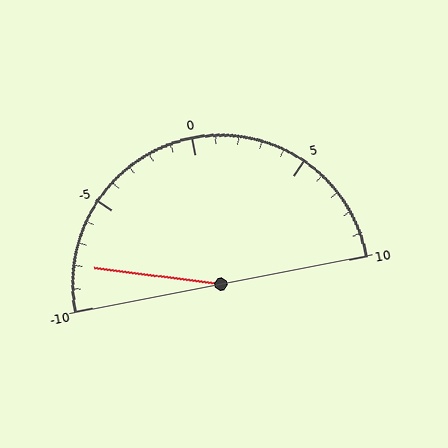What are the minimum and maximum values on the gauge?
The gauge ranges from -10 to 10.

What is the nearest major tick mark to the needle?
The nearest major tick mark is -10.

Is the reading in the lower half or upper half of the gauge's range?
The reading is in the lower half of the range (-10 to 10).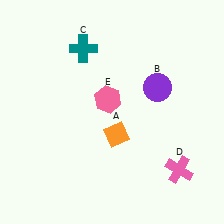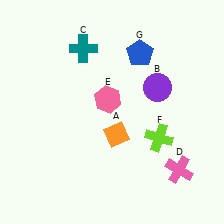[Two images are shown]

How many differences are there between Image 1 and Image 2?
There are 2 differences between the two images.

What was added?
A lime cross (F), a blue pentagon (G) were added in Image 2.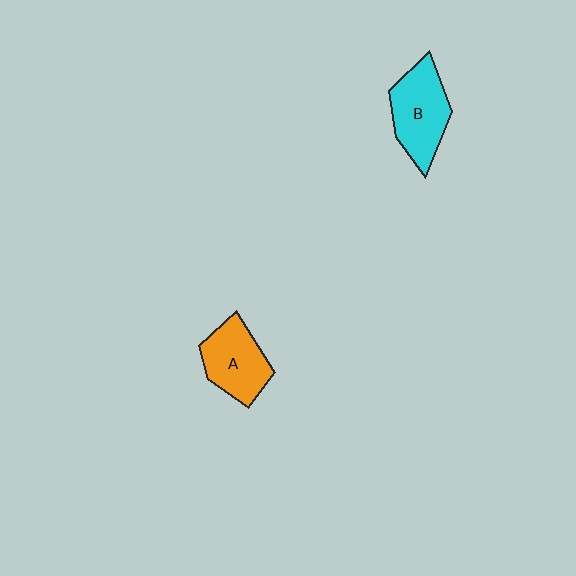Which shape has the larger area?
Shape B (cyan).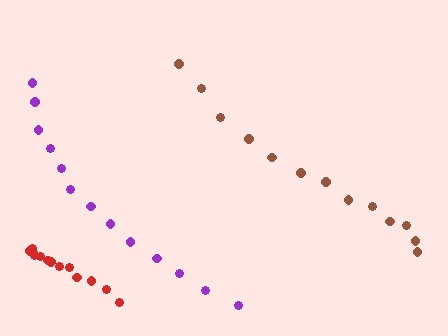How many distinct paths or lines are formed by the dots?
There are 3 distinct paths.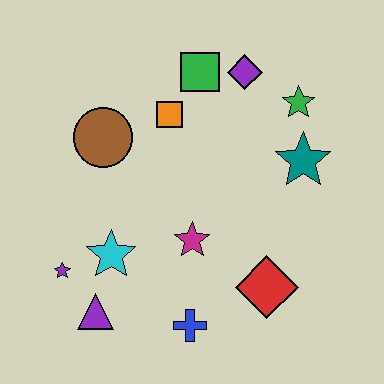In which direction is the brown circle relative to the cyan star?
The brown circle is above the cyan star.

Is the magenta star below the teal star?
Yes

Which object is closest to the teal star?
The green star is closest to the teal star.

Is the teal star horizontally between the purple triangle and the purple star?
No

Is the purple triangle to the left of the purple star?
No